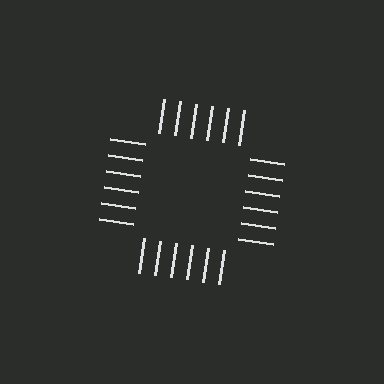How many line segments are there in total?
24 — 6 along each of the 4 edges.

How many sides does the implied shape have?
4 sides — the line-ends trace a square.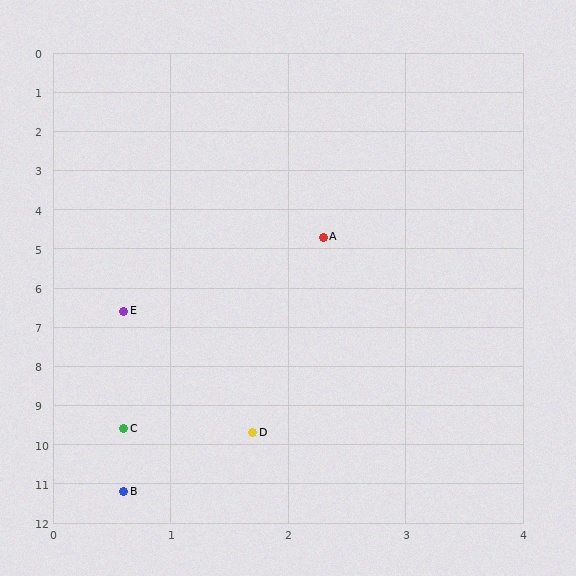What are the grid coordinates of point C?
Point C is at approximately (0.6, 9.6).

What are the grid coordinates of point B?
Point B is at approximately (0.6, 11.2).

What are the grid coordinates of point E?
Point E is at approximately (0.6, 6.6).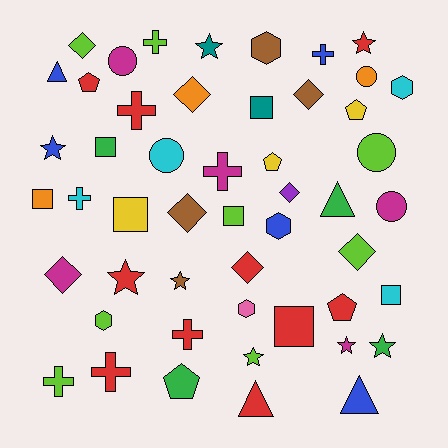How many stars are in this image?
There are 8 stars.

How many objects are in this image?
There are 50 objects.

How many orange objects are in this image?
There are 3 orange objects.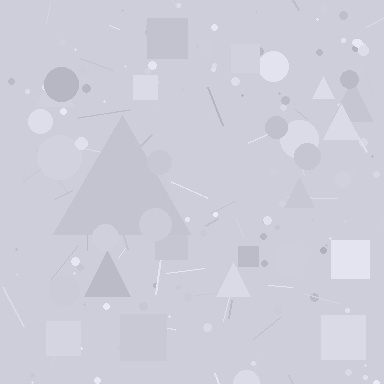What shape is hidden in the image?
A triangle is hidden in the image.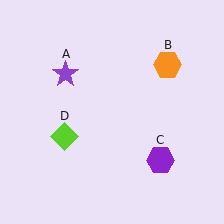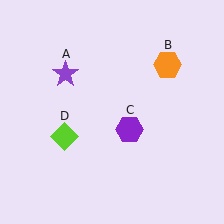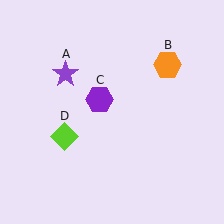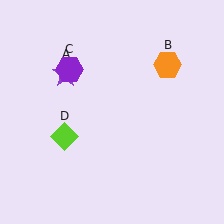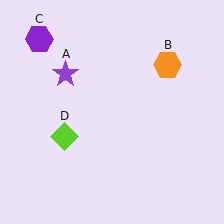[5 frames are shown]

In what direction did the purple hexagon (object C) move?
The purple hexagon (object C) moved up and to the left.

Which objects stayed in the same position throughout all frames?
Purple star (object A) and orange hexagon (object B) and lime diamond (object D) remained stationary.